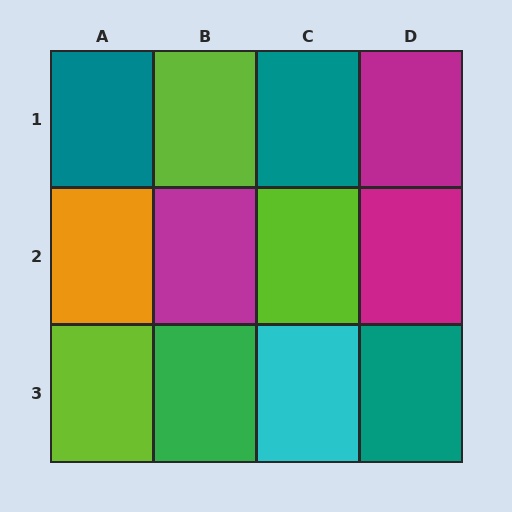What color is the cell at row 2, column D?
Magenta.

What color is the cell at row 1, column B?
Lime.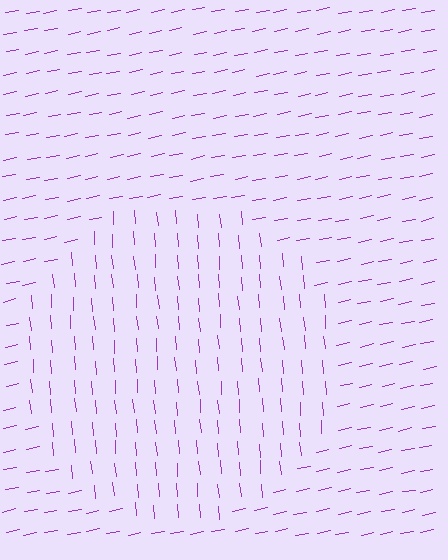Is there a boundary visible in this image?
Yes, there is a texture boundary formed by a change in line orientation.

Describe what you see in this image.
The image is filled with small purple line segments. A circle region in the image has lines oriented differently from the surrounding lines, creating a visible texture boundary.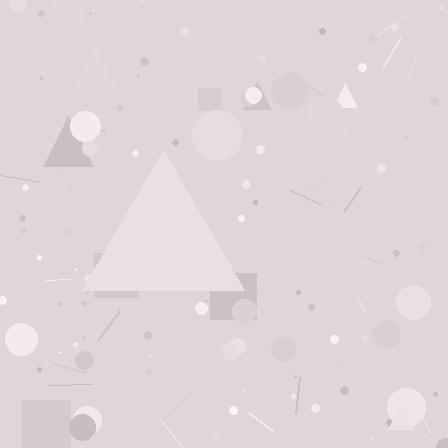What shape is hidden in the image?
A triangle is hidden in the image.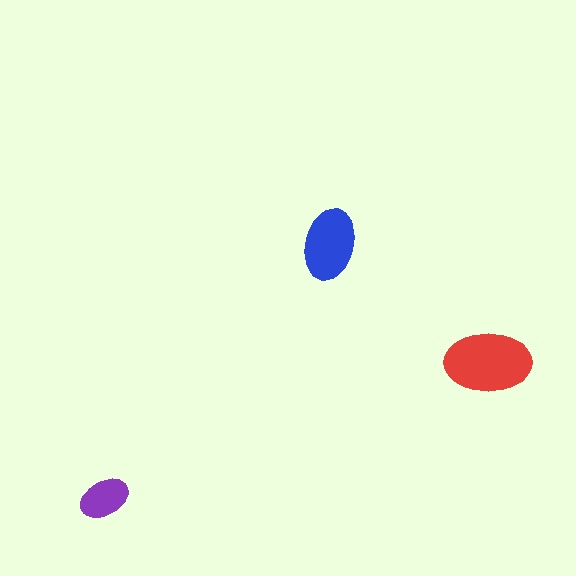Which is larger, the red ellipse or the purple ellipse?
The red one.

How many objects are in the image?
There are 3 objects in the image.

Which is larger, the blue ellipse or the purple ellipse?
The blue one.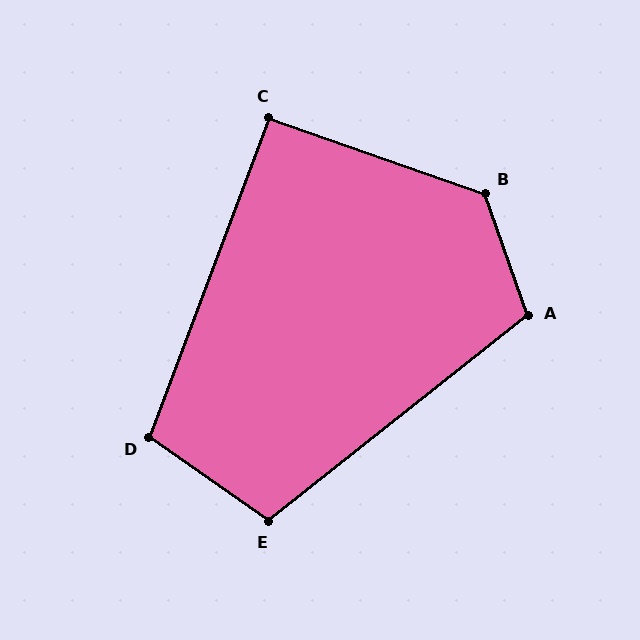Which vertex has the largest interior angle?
B, at approximately 129 degrees.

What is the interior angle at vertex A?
Approximately 109 degrees (obtuse).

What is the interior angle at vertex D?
Approximately 104 degrees (obtuse).